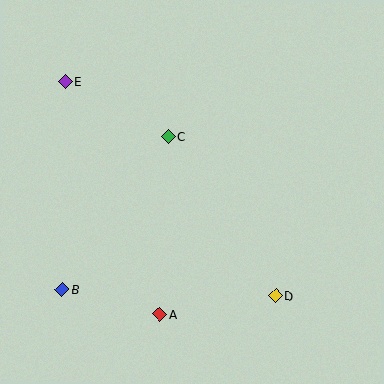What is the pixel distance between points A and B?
The distance between A and B is 101 pixels.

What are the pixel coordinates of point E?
Point E is at (65, 82).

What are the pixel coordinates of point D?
Point D is at (276, 296).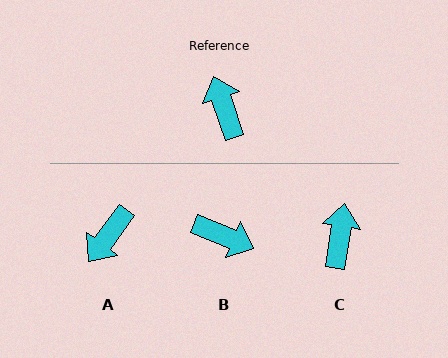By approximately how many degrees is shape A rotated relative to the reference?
Approximately 125 degrees counter-clockwise.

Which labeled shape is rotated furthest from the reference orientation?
B, about 131 degrees away.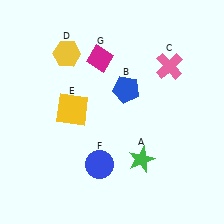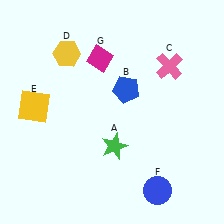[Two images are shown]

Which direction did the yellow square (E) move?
The yellow square (E) moved left.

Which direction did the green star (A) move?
The green star (A) moved left.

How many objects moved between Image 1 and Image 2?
3 objects moved between the two images.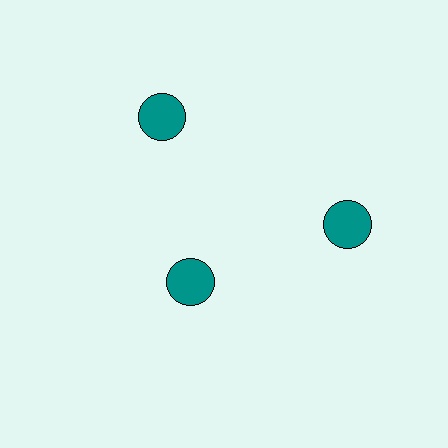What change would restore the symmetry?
The symmetry would be restored by moving it outward, back onto the ring so that all 3 circles sit at equal angles and equal distance from the center.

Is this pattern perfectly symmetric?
No. The 3 teal circles are arranged in a ring, but one element near the 7 o'clock position is pulled inward toward the center, breaking the 3-fold rotational symmetry.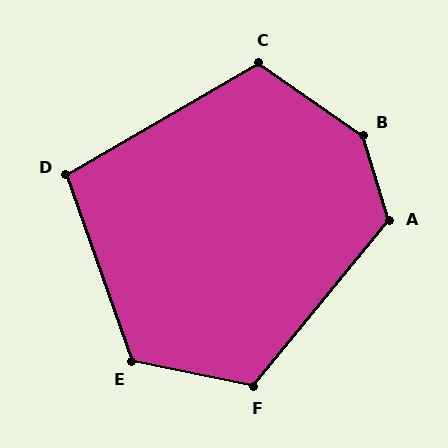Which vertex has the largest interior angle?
B, at approximately 142 degrees.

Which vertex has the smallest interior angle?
D, at approximately 101 degrees.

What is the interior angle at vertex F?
Approximately 118 degrees (obtuse).